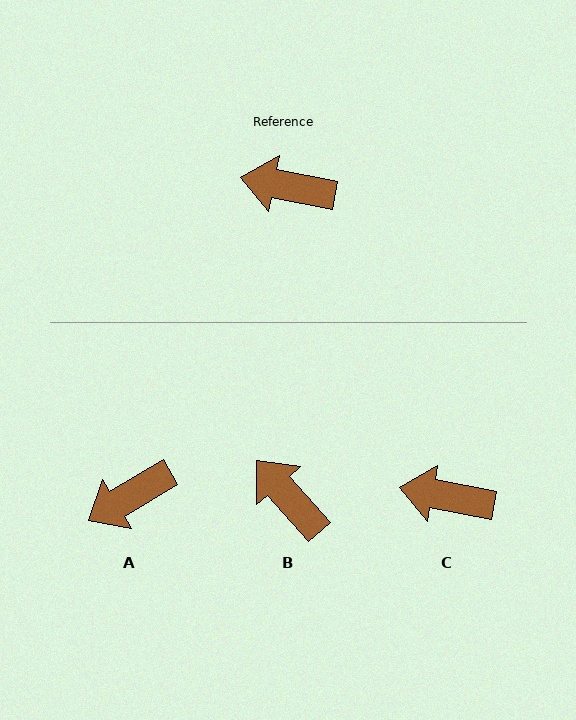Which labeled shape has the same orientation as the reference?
C.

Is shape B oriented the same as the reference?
No, it is off by about 38 degrees.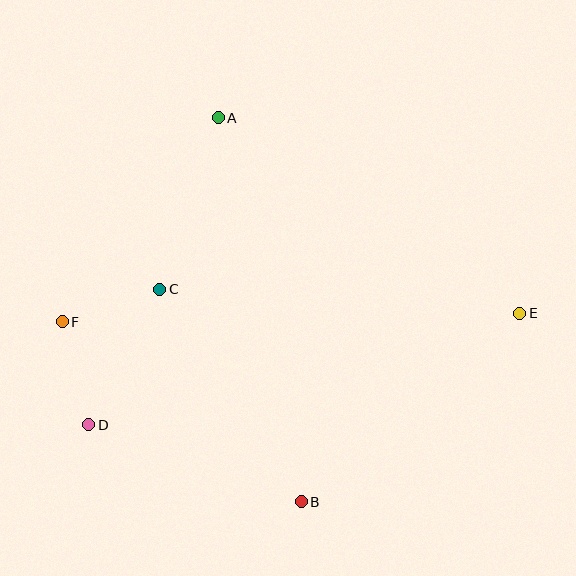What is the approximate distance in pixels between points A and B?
The distance between A and B is approximately 393 pixels.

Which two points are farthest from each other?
Points E and F are farthest from each other.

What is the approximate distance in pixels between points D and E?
The distance between D and E is approximately 445 pixels.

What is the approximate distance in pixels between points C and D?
The distance between C and D is approximately 153 pixels.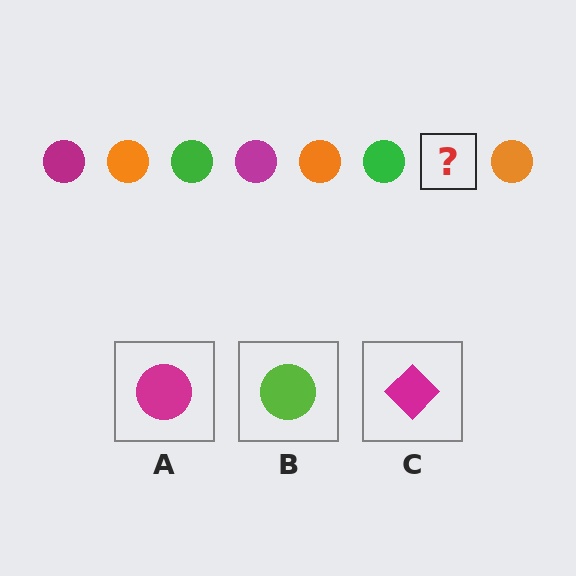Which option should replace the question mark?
Option A.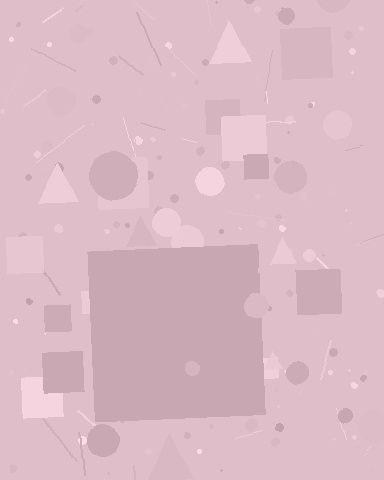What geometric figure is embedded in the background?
A square is embedded in the background.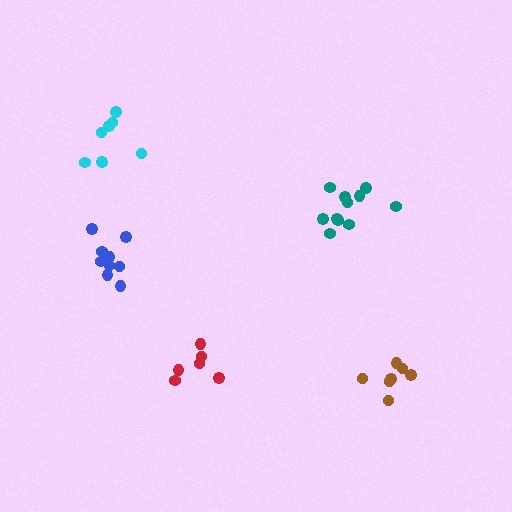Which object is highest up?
The cyan cluster is topmost.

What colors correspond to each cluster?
The clusters are colored: brown, red, teal, cyan, blue.